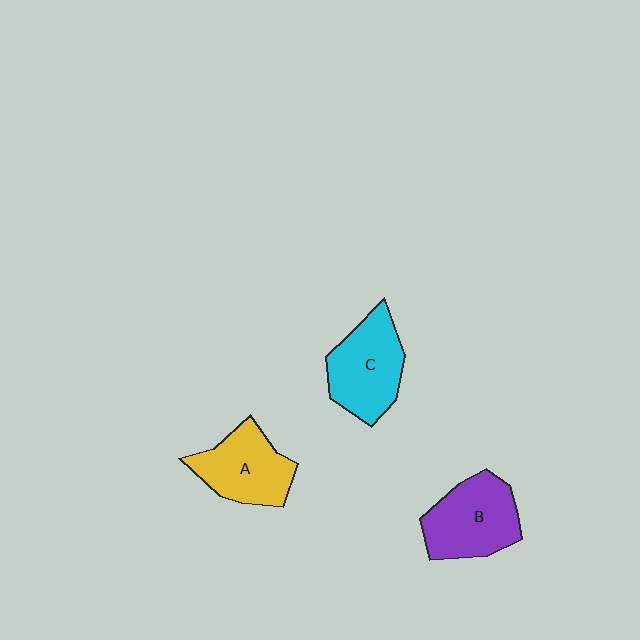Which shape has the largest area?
Shape B (purple).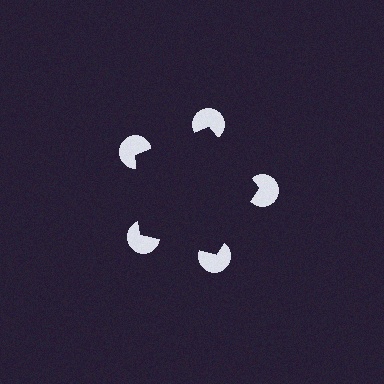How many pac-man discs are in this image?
There are 5 — one at each vertex of the illusory pentagon.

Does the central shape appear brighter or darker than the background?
It typically appears slightly darker than the background, even though no actual brightness change is drawn.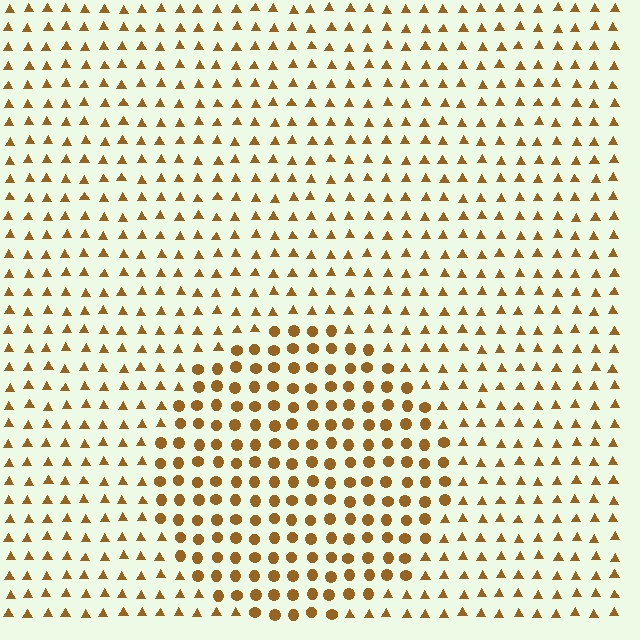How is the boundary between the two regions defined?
The boundary is defined by a change in element shape: circles inside vs. triangles outside. All elements share the same color and spacing.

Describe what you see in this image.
The image is filled with small brown elements arranged in a uniform grid. A circle-shaped region contains circles, while the surrounding area contains triangles. The boundary is defined purely by the change in element shape.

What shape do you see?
I see a circle.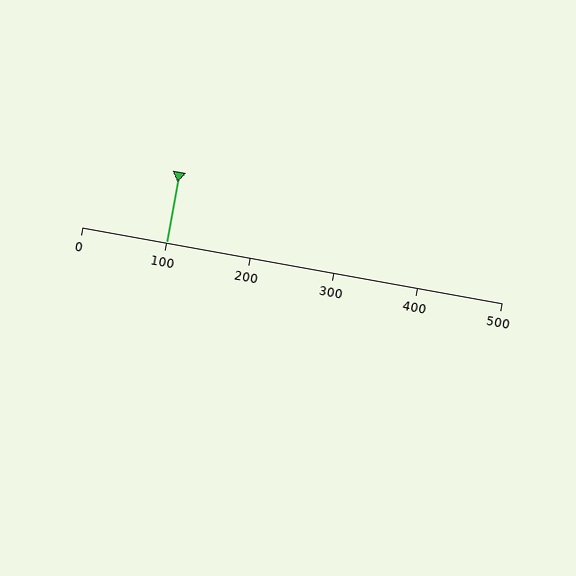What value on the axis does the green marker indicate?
The marker indicates approximately 100.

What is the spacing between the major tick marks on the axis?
The major ticks are spaced 100 apart.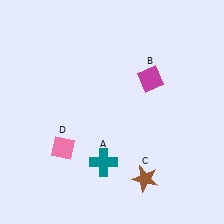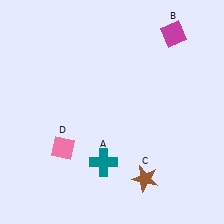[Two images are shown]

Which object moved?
The magenta diamond (B) moved up.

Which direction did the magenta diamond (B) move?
The magenta diamond (B) moved up.